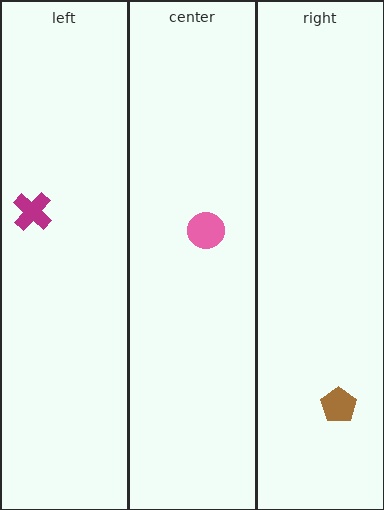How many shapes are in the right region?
1.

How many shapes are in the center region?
1.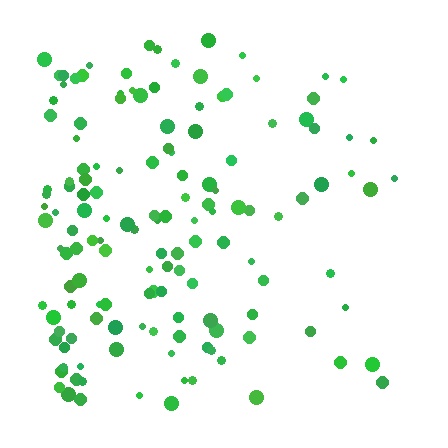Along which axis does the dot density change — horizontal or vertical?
Horizontal.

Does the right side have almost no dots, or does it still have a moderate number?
Still a moderate number, just noticeably fewer than the left.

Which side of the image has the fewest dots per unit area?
The right.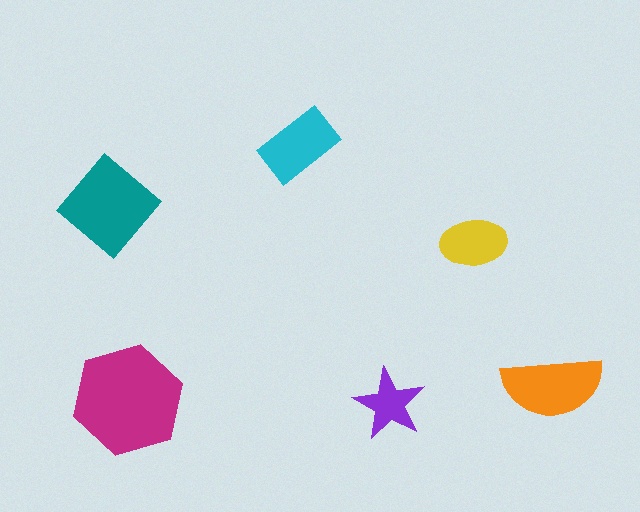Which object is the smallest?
The purple star.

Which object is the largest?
The magenta hexagon.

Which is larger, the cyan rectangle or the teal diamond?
The teal diamond.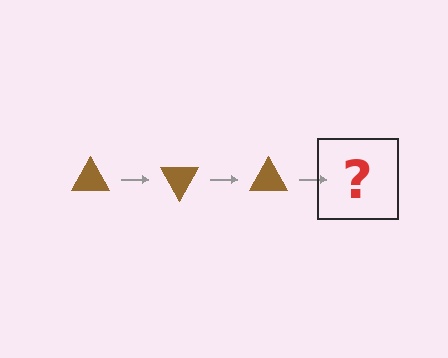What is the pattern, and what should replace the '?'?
The pattern is that the triangle rotates 60 degrees each step. The '?' should be a brown triangle rotated 180 degrees.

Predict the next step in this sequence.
The next step is a brown triangle rotated 180 degrees.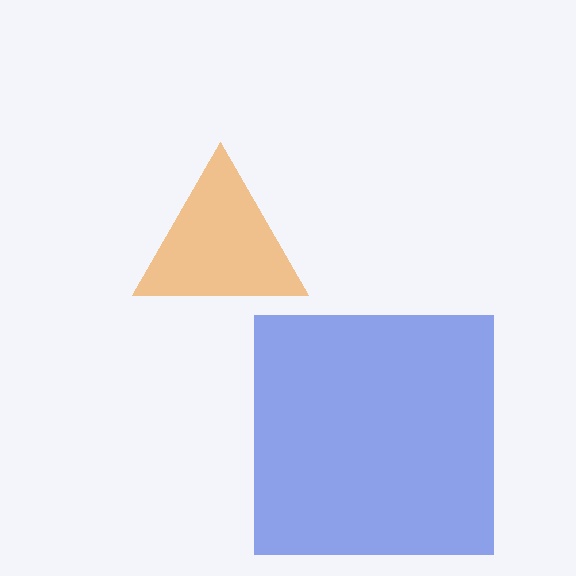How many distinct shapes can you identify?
There are 2 distinct shapes: an orange triangle, a blue square.